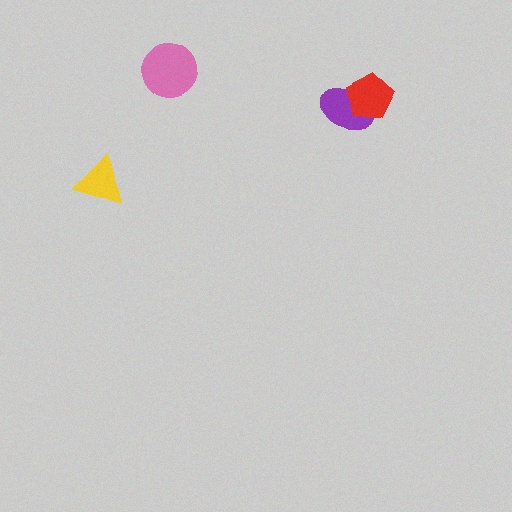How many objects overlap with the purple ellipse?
1 object overlaps with the purple ellipse.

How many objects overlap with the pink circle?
0 objects overlap with the pink circle.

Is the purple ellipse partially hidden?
Yes, it is partially covered by another shape.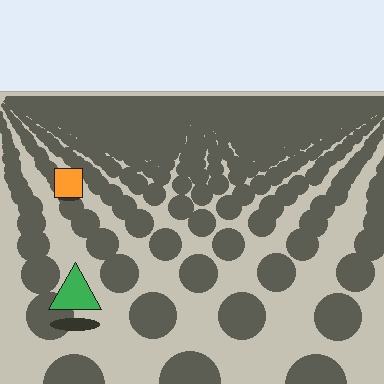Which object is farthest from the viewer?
The orange square is farthest from the viewer. It appears smaller and the ground texture around it is denser.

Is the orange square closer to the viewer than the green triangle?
No. The green triangle is closer — you can tell from the texture gradient: the ground texture is coarser near it.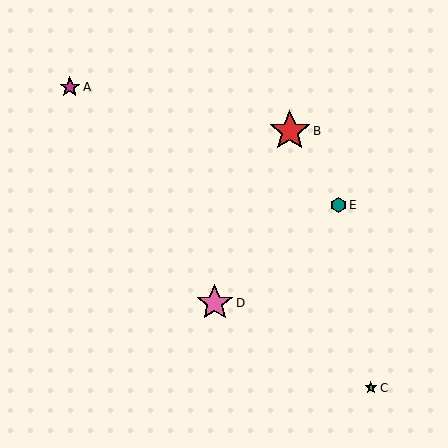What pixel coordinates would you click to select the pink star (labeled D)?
Click at (215, 303) to select the pink star D.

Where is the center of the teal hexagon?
The center of the teal hexagon is at (338, 205).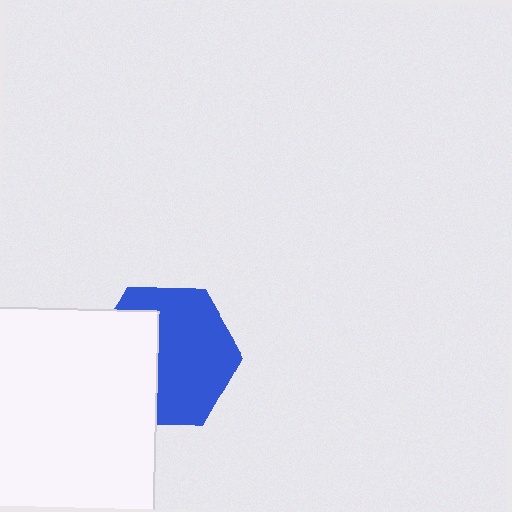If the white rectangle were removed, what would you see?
You would see the complete blue hexagon.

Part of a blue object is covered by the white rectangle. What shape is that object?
It is a hexagon.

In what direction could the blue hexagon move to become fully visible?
The blue hexagon could move right. That would shift it out from behind the white rectangle entirely.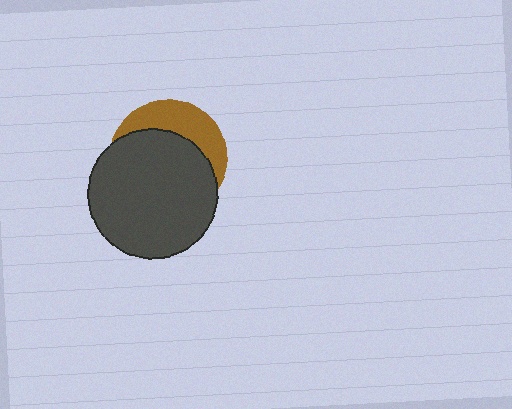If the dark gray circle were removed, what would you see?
You would see the complete brown circle.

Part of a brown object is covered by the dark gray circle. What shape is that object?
It is a circle.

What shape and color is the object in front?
The object in front is a dark gray circle.